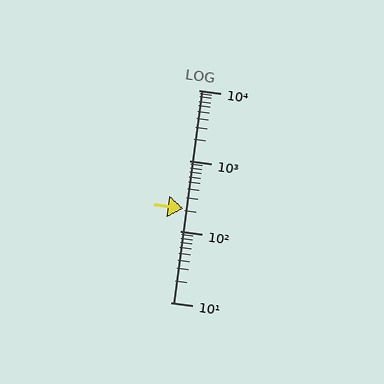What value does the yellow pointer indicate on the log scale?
The pointer indicates approximately 210.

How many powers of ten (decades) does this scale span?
The scale spans 3 decades, from 10 to 10000.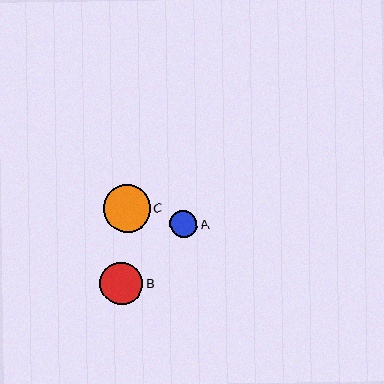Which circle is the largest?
Circle C is the largest with a size of approximately 47 pixels.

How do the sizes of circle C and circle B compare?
Circle C and circle B are approximately the same size.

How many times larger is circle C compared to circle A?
Circle C is approximately 1.7 times the size of circle A.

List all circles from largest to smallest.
From largest to smallest: C, B, A.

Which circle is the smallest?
Circle A is the smallest with a size of approximately 27 pixels.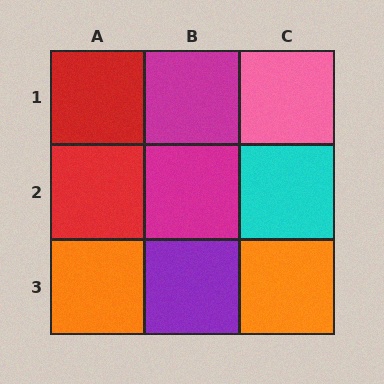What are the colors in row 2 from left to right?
Red, magenta, cyan.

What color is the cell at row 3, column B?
Purple.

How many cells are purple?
1 cell is purple.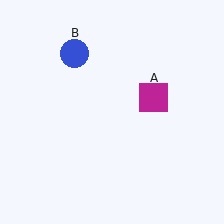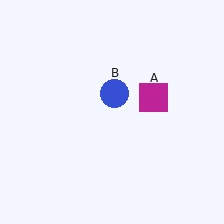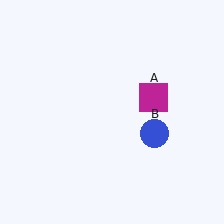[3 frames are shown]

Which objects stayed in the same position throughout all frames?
Magenta square (object A) remained stationary.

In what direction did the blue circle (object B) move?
The blue circle (object B) moved down and to the right.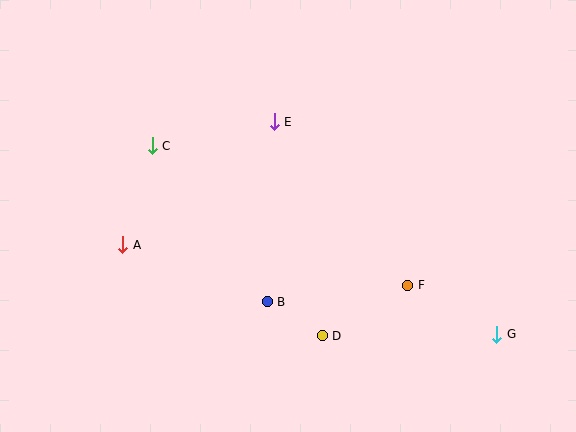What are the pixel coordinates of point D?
Point D is at (322, 336).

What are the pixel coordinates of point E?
Point E is at (274, 122).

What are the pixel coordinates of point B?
Point B is at (267, 302).